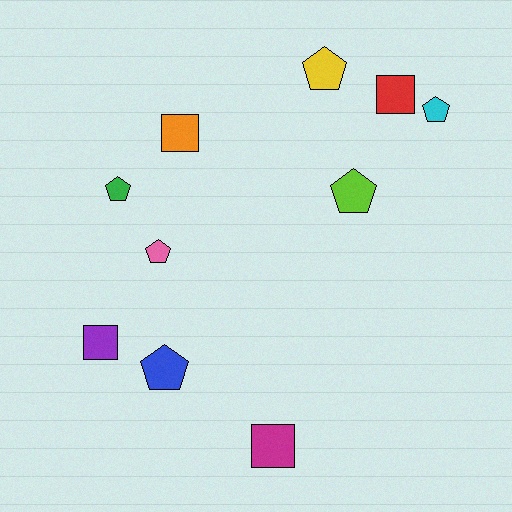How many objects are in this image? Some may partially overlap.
There are 10 objects.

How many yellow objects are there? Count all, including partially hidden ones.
There is 1 yellow object.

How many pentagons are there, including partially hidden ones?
There are 6 pentagons.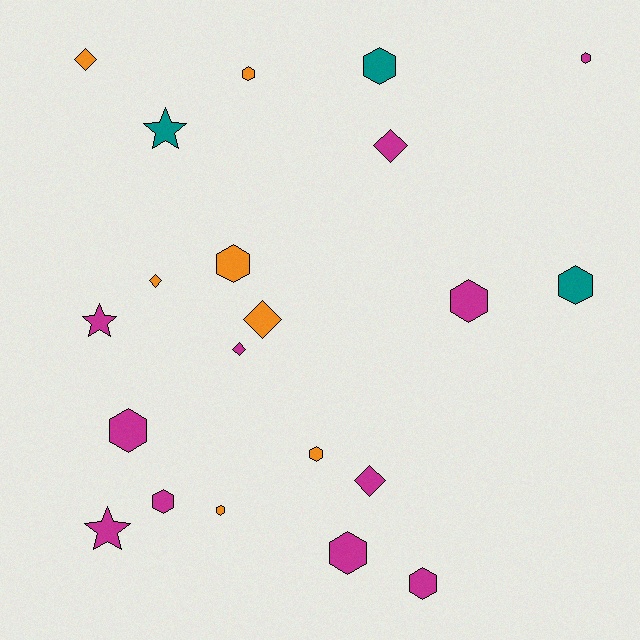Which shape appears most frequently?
Hexagon, with 12 objects.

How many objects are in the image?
There are 21 objects.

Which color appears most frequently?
Magenta, with 11 objects.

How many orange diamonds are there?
There are 3 orange diamonds.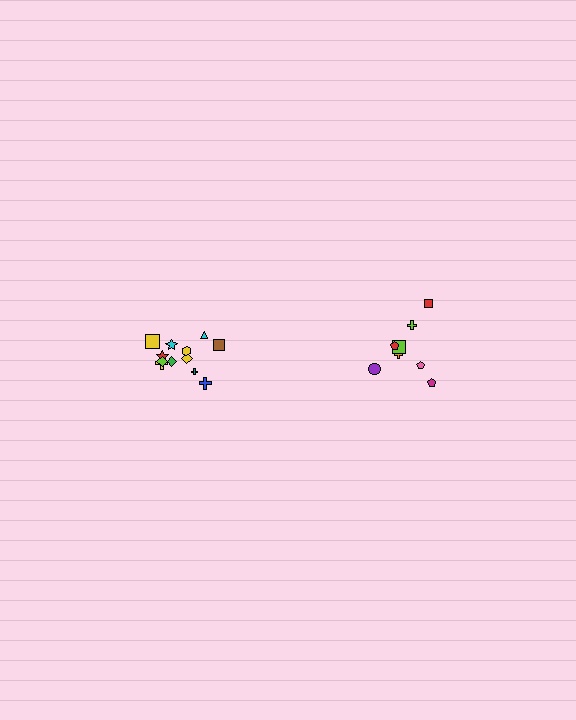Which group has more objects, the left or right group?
The left group.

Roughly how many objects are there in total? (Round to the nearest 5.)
Roughly 20 objects in total.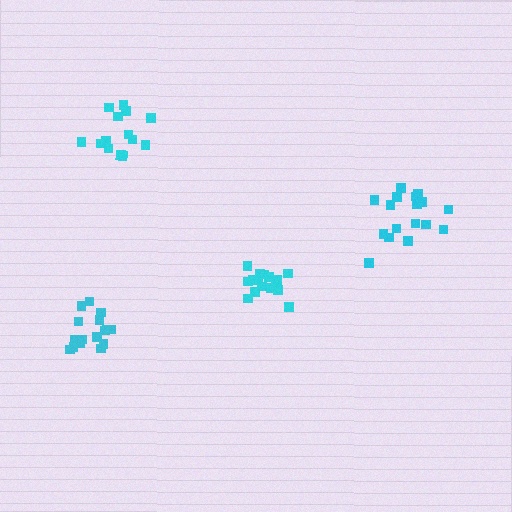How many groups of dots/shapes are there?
There are 4 groups.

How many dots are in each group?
Group 1: 17 dots, Group 2: 14 dots, Group 3: 16 dots, Group 4: 17 dots (64 total).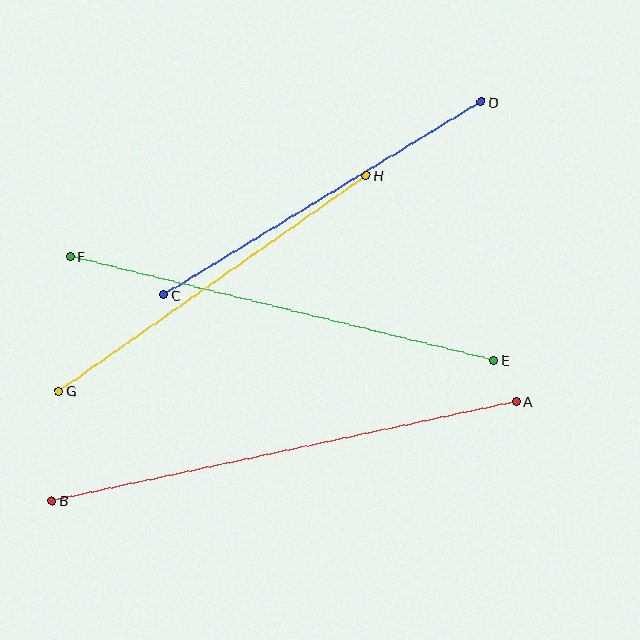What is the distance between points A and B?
The distance is approximately 475 pixels.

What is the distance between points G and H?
The distance is approximately 376 pixels.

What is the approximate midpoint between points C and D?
The midpoint is at approximately (322, 198) pixels.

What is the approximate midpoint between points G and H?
The midpoint is at approximately (212, 283) pixels.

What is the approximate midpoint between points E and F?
The midpoint is at approximately (282, 308) pixels.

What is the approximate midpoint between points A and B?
The midpoint is at approximately (284, 451) pixels.